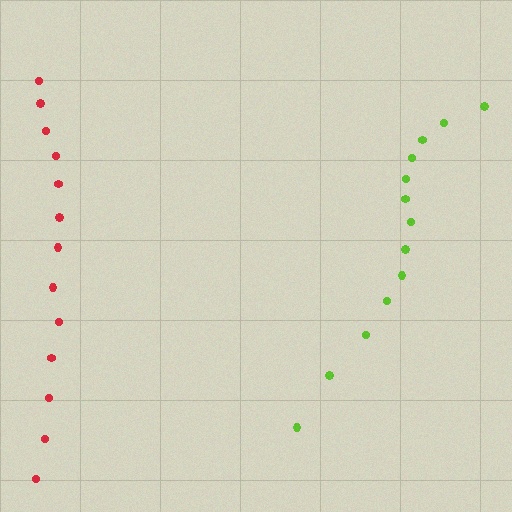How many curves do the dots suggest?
There are 2 distinct paths.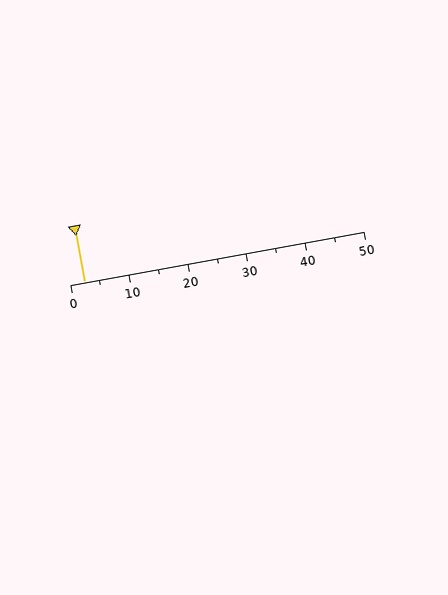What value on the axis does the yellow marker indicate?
The marker indicates approximately 2.5.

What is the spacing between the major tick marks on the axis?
The major ticks are spaced 10 apart.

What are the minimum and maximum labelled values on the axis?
The axis runs from 0 to 50.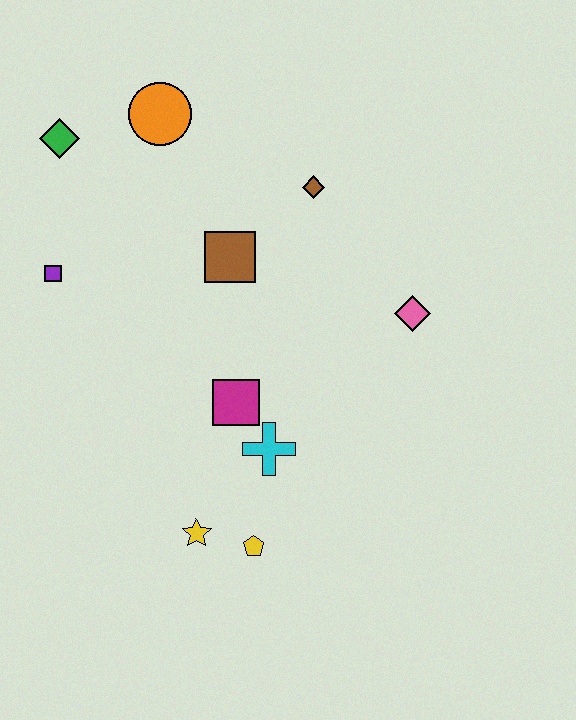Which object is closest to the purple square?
The green diamond is closest to the purple square.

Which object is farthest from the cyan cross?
The green diamond is farthest from the cyan cross.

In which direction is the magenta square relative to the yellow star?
The magenta square is above the yellow star.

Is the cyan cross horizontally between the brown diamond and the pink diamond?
No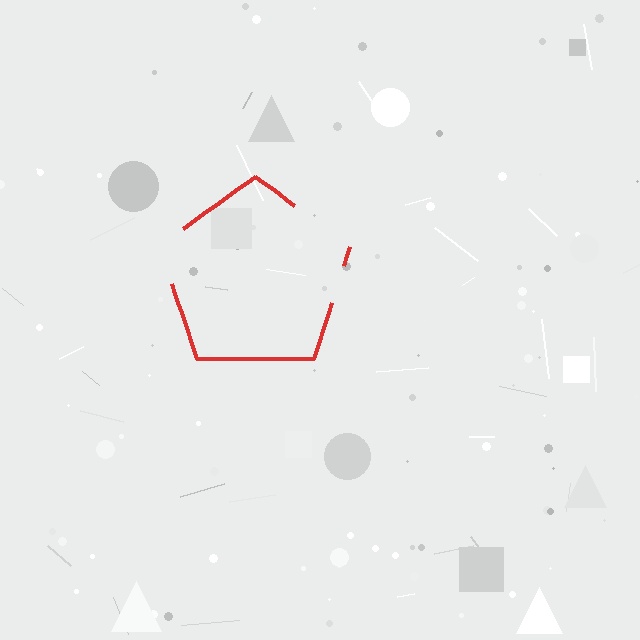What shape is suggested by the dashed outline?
The dashed outline suggests a pentagon.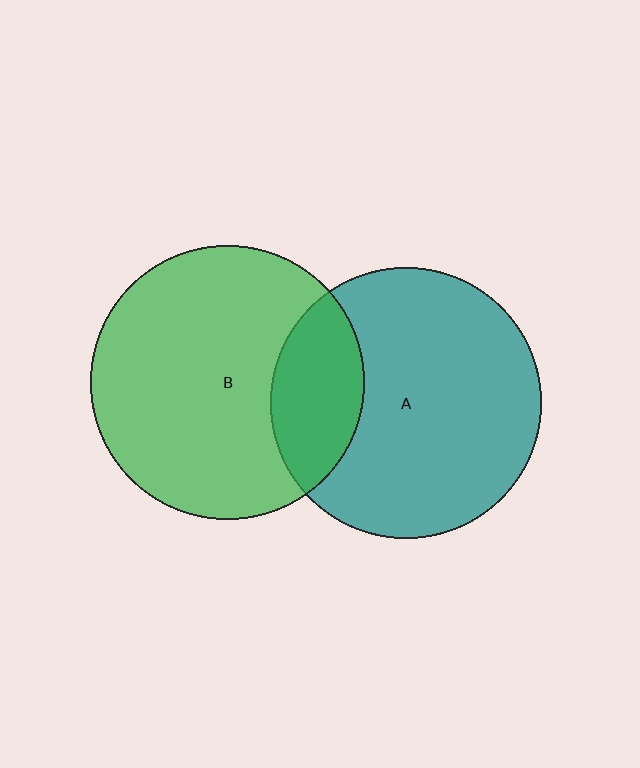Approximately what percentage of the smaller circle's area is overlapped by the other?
Approximately 25%.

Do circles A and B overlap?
Yes.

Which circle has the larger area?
Circle B (green).